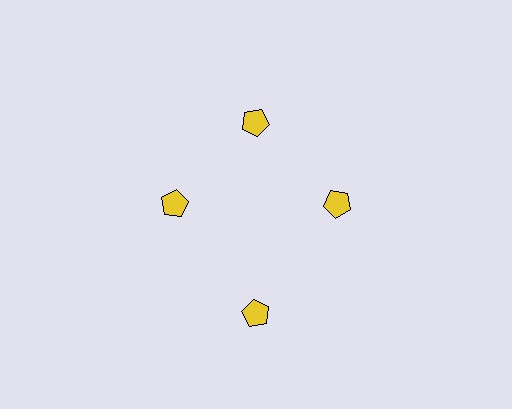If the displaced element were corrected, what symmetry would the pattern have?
It would have 4-fold rotational symmetry — the pattern would map onto itself every 90 degrees.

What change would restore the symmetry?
The symmetry would be restored by moving it inward, back onto the ring so that all 4 pentagons sit at equal angles and equal distance from the center.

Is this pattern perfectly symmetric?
No. The 4 yellow pentagons are arranged in a ring, but one element near the 6 o'clock position is pushed outward from the center, breaking the 4-fold rotational symmetry.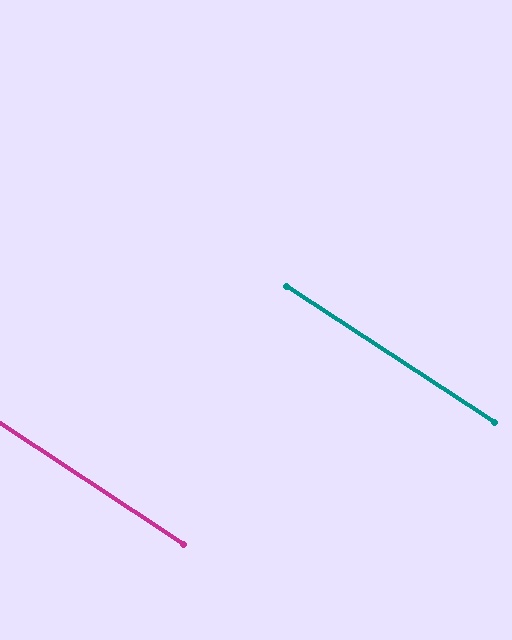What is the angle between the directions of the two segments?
Approximately 0 degrees.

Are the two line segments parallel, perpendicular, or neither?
Parallel — their directions differ by only 0.3°.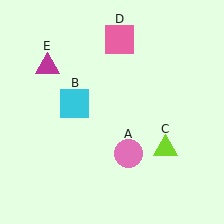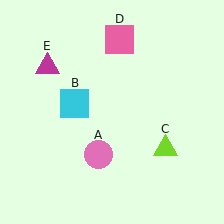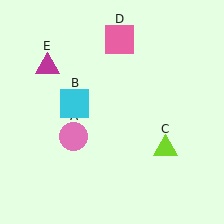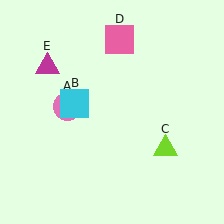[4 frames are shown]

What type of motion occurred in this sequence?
The pink circle (object A) rotated clockwise around the center of the scene.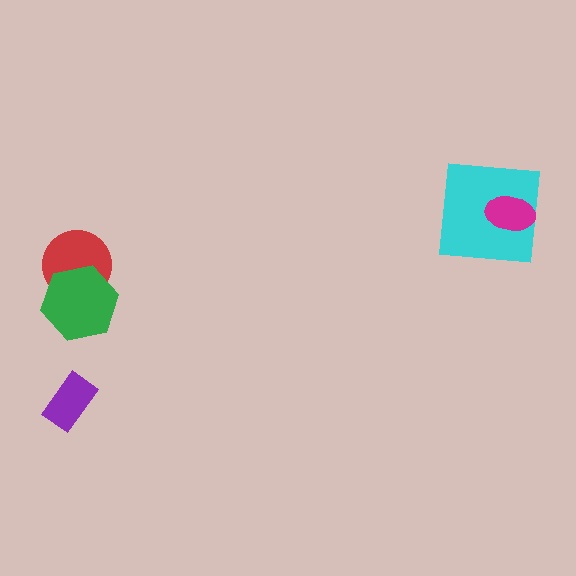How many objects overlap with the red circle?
1 object overlaps with the red circle.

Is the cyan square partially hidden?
Yes, it is partially covered by another shape.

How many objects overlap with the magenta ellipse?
1 object overlaps with the magenta ellipse.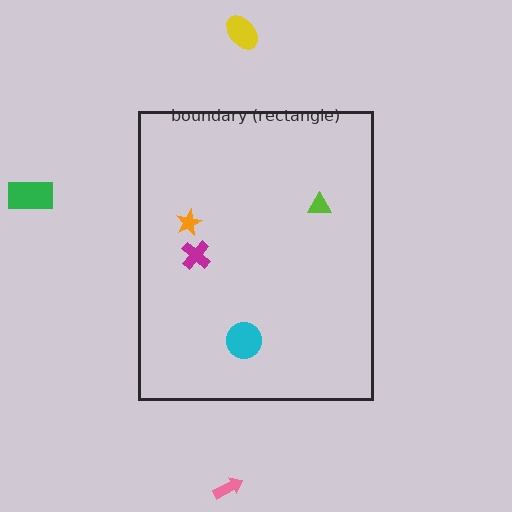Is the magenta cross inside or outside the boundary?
Inside.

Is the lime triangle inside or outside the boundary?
Inside.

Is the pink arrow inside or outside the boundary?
Outside.